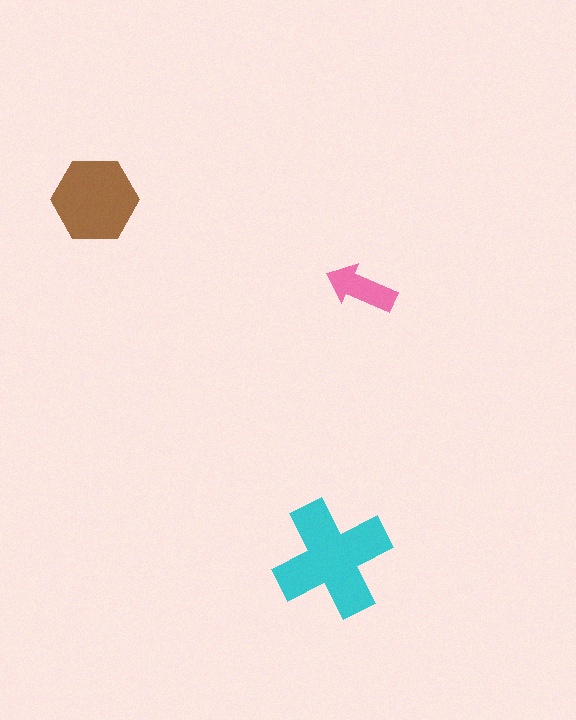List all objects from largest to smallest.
The cyan cross, the brown hexagon, the pink arrow.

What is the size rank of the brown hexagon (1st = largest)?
2nd.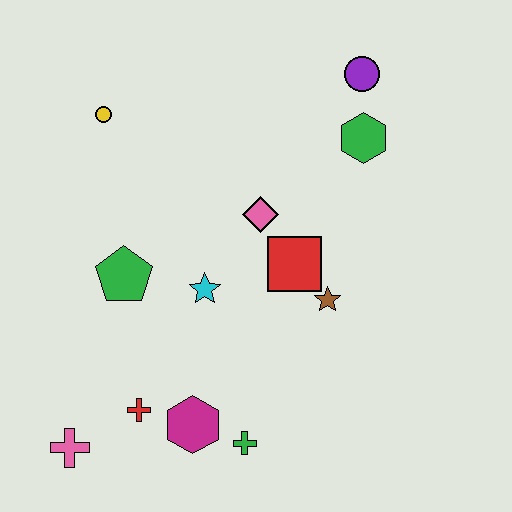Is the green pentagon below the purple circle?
Yes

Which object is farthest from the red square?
The pink cross is farthest from the red square.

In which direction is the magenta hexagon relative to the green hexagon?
The magenta hexagon is below the green hexagon.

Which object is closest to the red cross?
The magenta hexagon is closest to the red cross.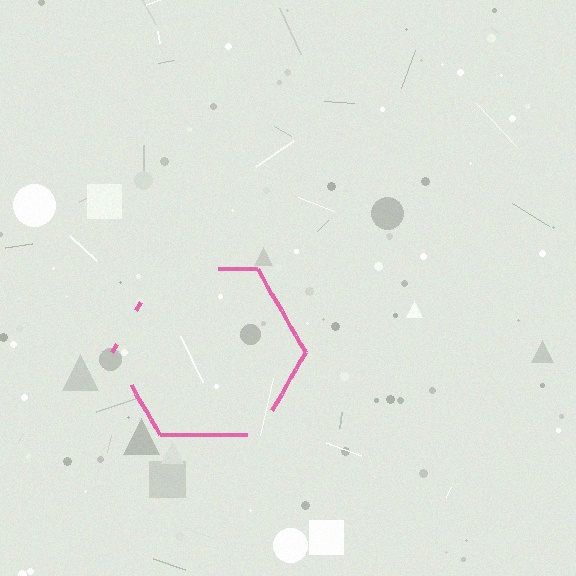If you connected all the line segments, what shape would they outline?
They would outline a hexagon.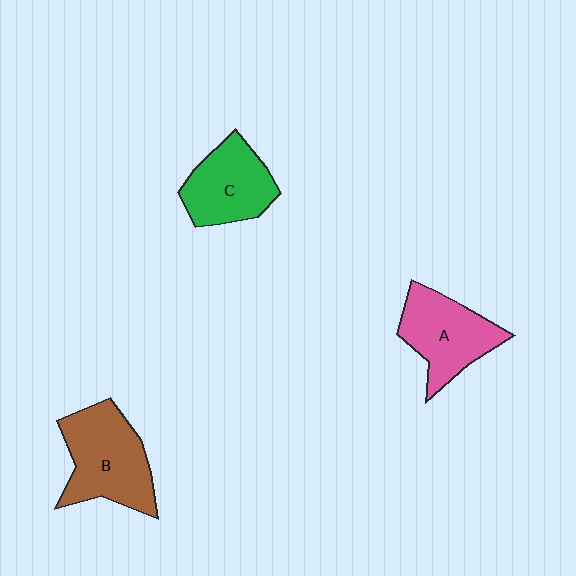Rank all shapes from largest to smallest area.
From largest to smallest: B (brown), A (pink), C (green).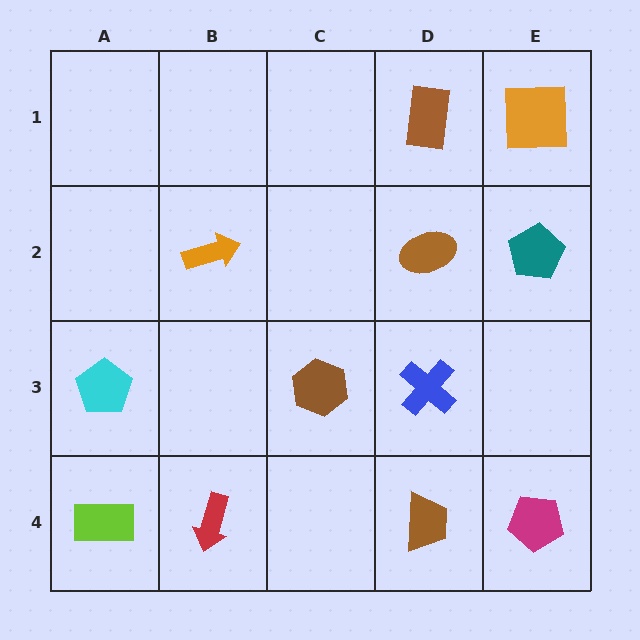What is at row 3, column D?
A blue cross.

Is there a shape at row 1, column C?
No, that cell is empty.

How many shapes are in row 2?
3 shapes.